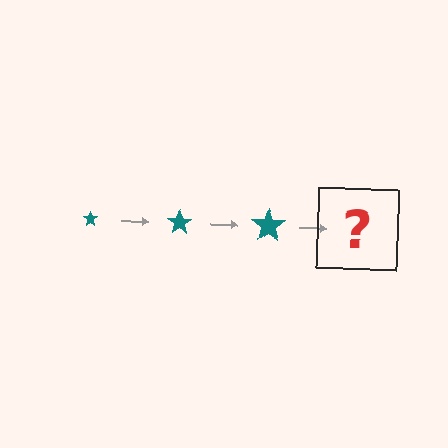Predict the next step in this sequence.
The next step is a teal star, larger than the previous one.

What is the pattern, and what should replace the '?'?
The pattern is that the star gets progressively larger each step. The '?' should be a teal star, larger than the previous one.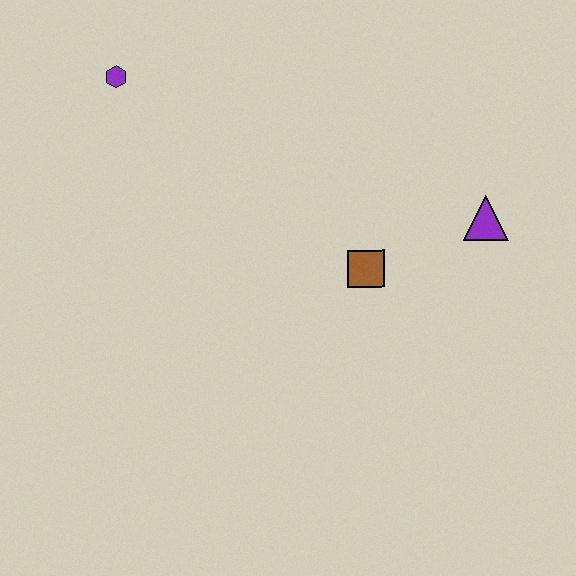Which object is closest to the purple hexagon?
The brown square is closest to the purple hexagon.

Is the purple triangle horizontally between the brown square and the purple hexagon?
No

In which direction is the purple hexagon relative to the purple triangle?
The purple hexagon is to the left of the purple triangle.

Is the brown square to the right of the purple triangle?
No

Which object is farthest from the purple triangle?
The purple hexagon is farthest from the purple triangle.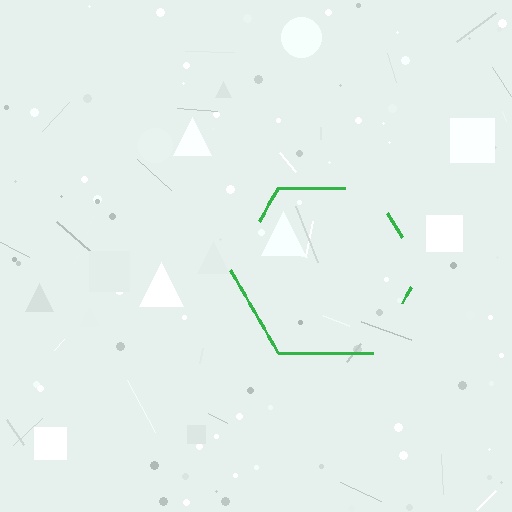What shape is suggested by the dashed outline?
The dashed outline suggests a hexagon.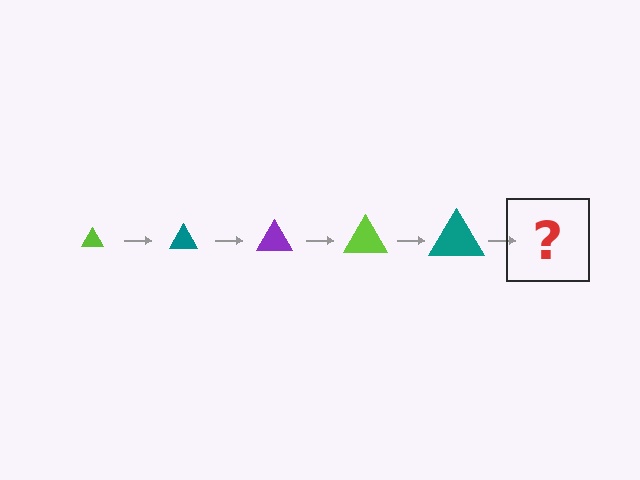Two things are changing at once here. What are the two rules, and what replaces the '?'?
The two rules are that the triangle grows larger each step and the color cycles through lime, teal, and purple. The '?' should be a purple triangle, larger than the previous one.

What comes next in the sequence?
The next element should be a purple triangle, larger than the previous one.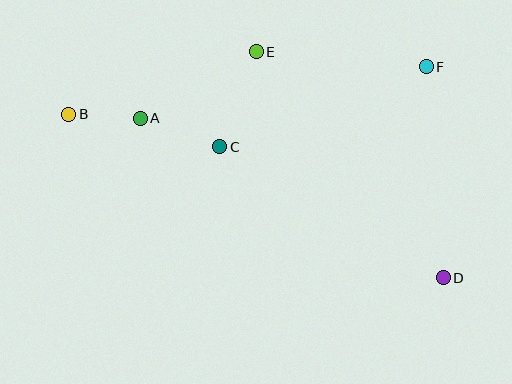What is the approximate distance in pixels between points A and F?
The distance between A and F is approximately 291 pixels.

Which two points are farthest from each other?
Points B and D are farthest from each other.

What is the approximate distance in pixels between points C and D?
The distance between C and D is approximately 259 pixels.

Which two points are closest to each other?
Points A and B are closest to each other.